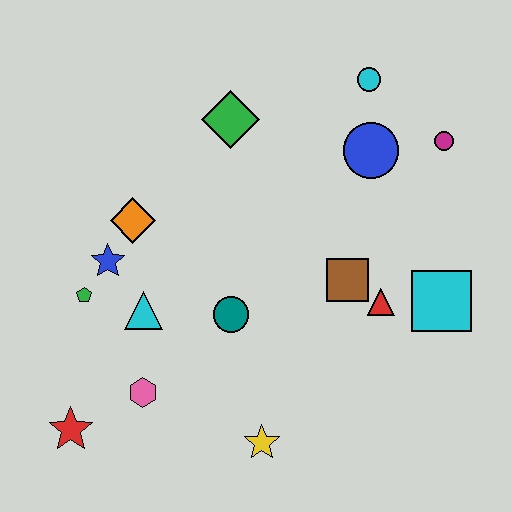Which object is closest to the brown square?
The red triangle is closest to the brown square.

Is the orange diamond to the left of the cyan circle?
Yes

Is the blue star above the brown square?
Yes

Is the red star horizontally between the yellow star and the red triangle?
No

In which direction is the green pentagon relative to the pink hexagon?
The green pentagon is above the pink hexagon.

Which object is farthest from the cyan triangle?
The magenta circle is farthest from the cyan triangle.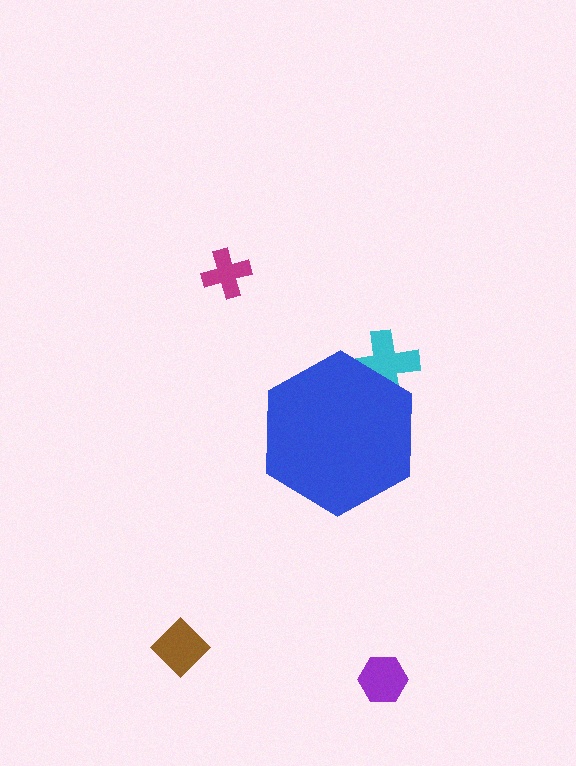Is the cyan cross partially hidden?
Yes, the cyan cross is partially hidden behind the blue hexagon.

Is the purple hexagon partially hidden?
No, the purple hexagon is fully visible.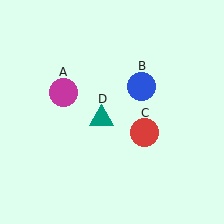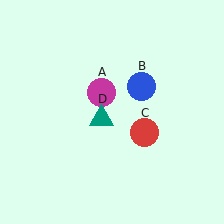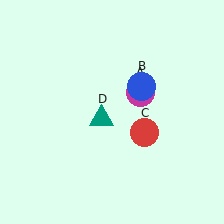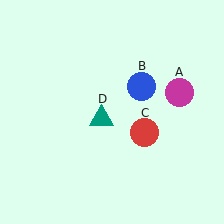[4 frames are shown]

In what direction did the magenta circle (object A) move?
The magenta circle (object A) moved right.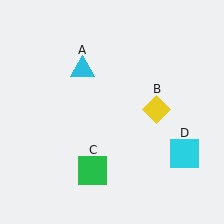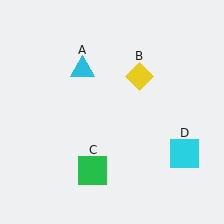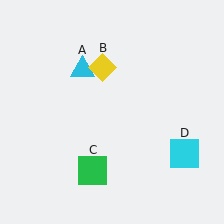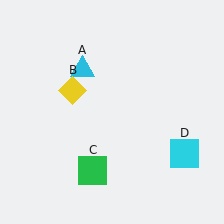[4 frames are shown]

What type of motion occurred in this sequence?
The yellow diamond (object B) rotated counterclockwise around the center of the scene.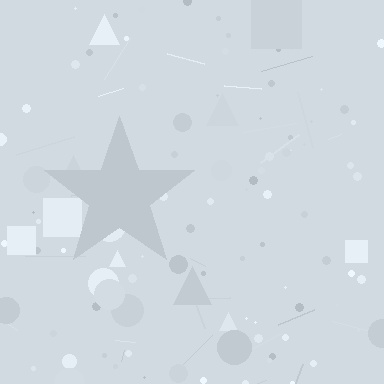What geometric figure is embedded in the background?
A star is embedded in the background.